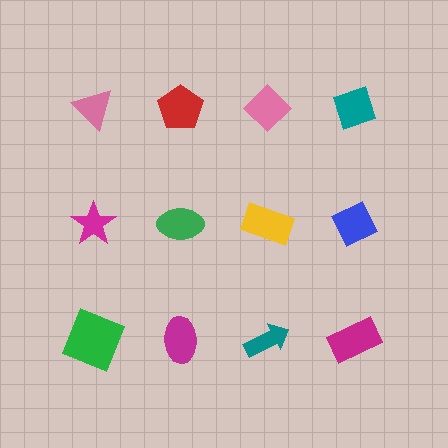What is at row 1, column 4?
A teal diamond.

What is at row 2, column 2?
A green ellipse.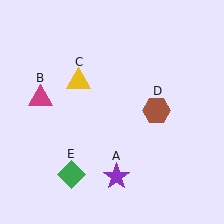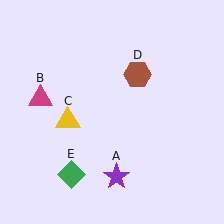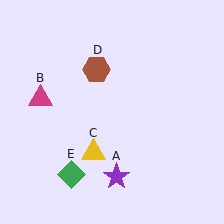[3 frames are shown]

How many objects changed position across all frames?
2 objects changed position: yellow triangle (object C), brown hexagon (object D).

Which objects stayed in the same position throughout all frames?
Purple star (object A) and magenta triangle (object B) and green diamond (object E) remained stationary.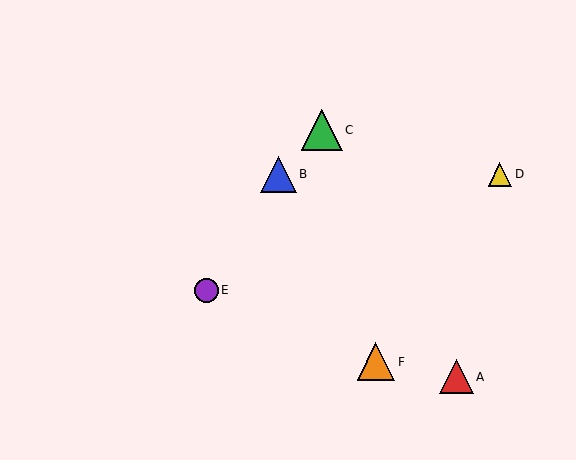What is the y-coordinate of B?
Object B is at y≈174.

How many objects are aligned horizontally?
2 objects (B, D) are aligned horizontally.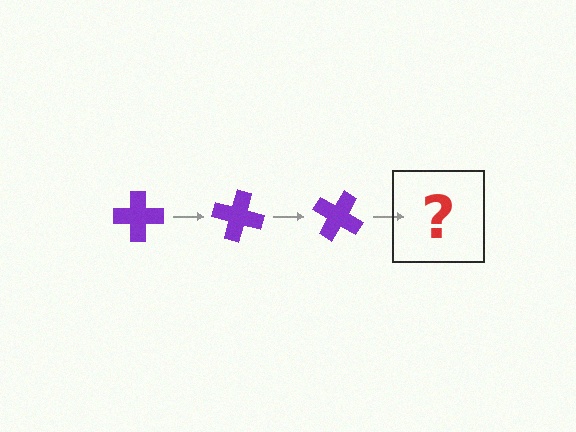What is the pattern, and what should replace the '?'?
The pattern is that the cross rotates 15 degrees each step. The '?' should be a purple cross rotated 45 degrees.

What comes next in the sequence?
The next element should be a purple cross rotated 45 degrees.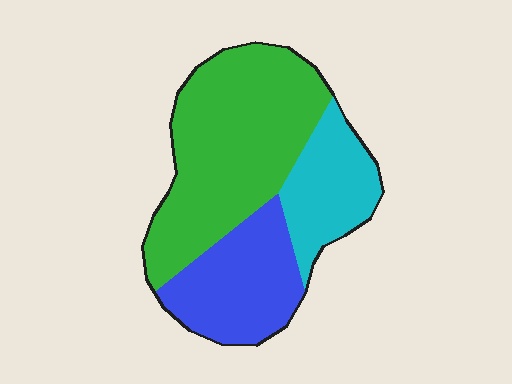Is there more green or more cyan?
Green.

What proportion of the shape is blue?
Blue takes up between a quarter and a half of the shape.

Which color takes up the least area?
Cyan, at roughly 20%.